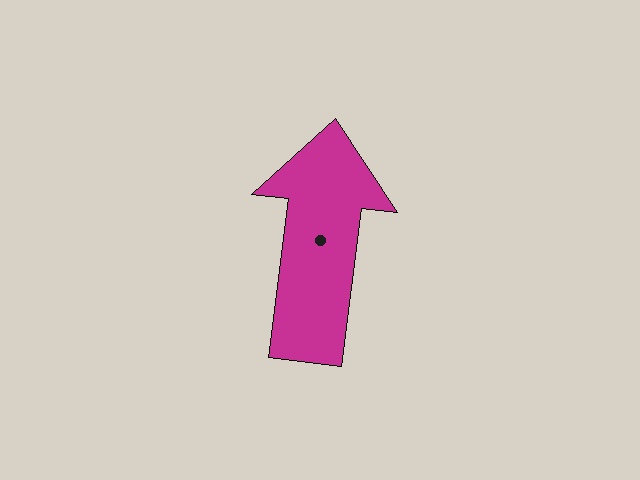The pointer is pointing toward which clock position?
Roughly 12 o'clock.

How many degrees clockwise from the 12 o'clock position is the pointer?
Approximately 7 degrees.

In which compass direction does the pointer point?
North.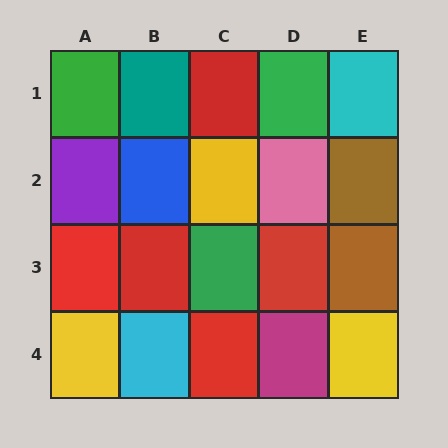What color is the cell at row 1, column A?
Green.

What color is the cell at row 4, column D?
Magenta.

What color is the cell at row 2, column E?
Brown.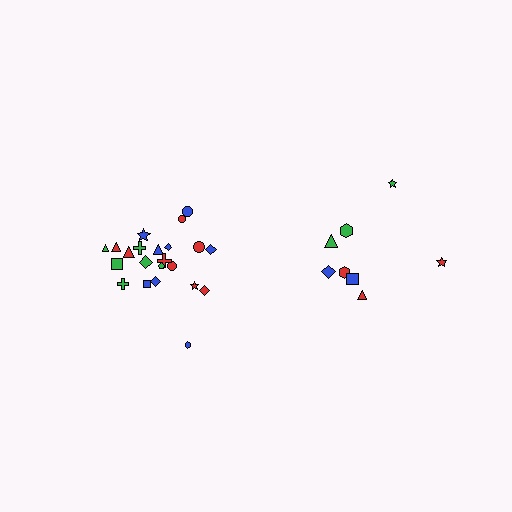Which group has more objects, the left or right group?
The left group.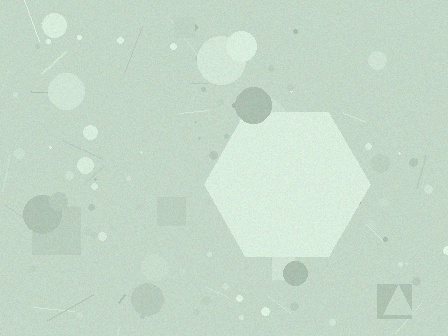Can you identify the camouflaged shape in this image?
The camouflaged shape is a hexagon.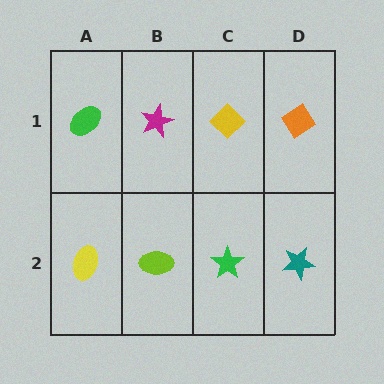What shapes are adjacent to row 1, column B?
A lime ellipse (row 2, column B), a green ellipse (row 1, column A), a yellow diamond (row 1, column C).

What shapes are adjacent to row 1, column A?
A yellow ellipse (row 2, column A), a magenta star (row 1, column B).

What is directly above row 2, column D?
An orange diamond.